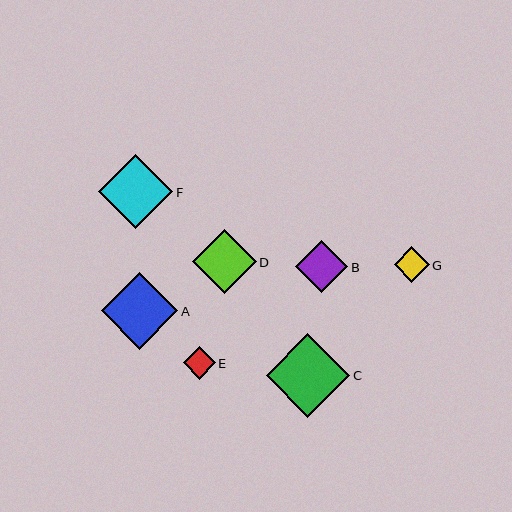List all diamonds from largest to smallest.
From largest to smallest: C, A, F, D, B, G, E.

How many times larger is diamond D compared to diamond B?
Diamond D is approximately 1.2 times the size of diamond B.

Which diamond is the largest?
Diamond C is the largest with a size of approximately 84 pixels.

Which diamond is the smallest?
Diamond E is the smallest with a size of approximately 32 pixels.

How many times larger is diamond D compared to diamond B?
Diamond D is approximately 1.2 times the size of diamond B.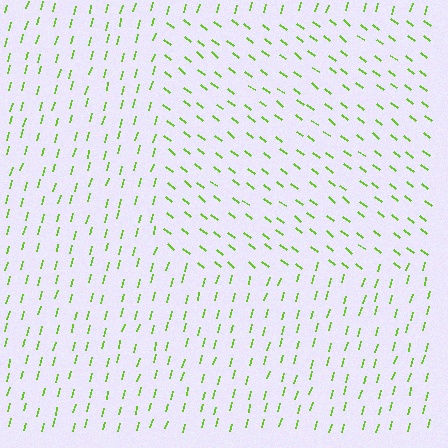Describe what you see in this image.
The image is filled with small lime line segments. A rectangle region in the image has lines oriented differently from the surrounding lines, creating a visible texture boundary.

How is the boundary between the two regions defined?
The boundary is defined purely by a change in line orientation (approximately 66 degrees difference). All lines are the same color and thickness.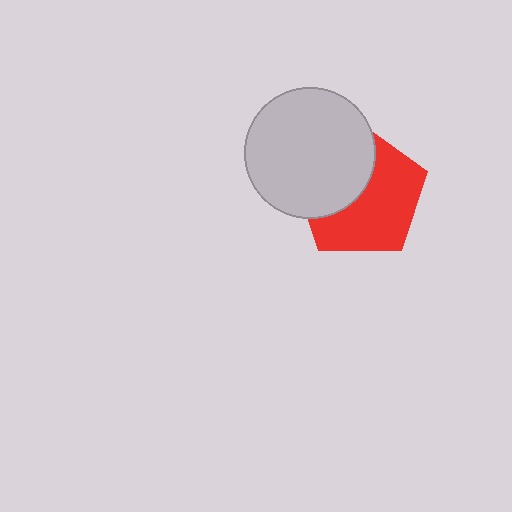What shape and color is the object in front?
The object in front is a light gray circle.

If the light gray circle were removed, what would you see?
You would see the complete red pentagon.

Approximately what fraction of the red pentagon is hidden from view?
Roughly 42% of the red pentagon is hidden behind the light gray circle.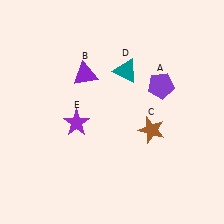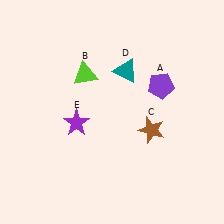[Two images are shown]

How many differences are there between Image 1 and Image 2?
There is 1 difference between the two images.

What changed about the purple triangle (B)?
In Image 1, B is purple. In Image 2, it changed to lime.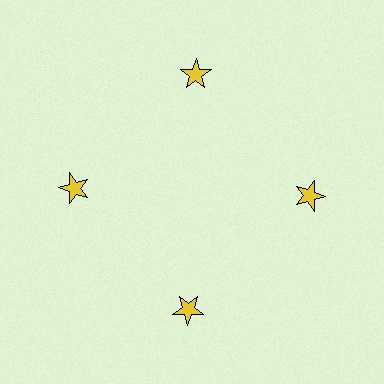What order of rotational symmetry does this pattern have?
This pattern has 4-fold rotational symmetry.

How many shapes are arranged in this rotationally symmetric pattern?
There are 4 shapes, arranged in 4 groups of 1.